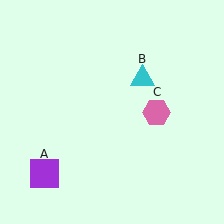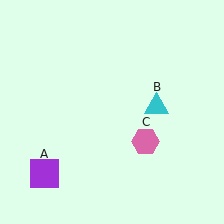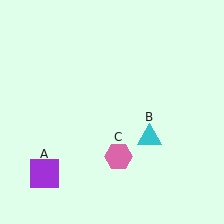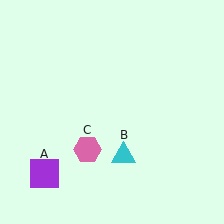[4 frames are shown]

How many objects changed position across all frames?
2 objects changed position: cyan triangle (object B), pink hexagon (object C).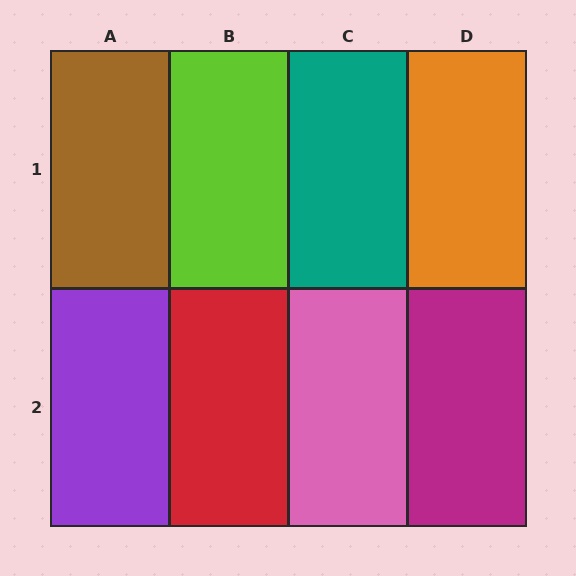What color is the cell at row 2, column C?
Pink.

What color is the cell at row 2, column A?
Purple.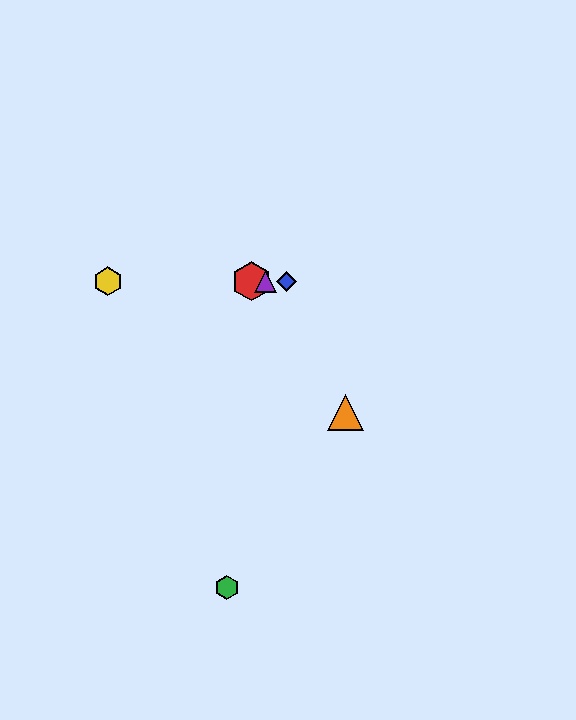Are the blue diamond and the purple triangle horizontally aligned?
Yes, both are at y≈281.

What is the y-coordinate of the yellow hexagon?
The yellow hexagon is at y≈281.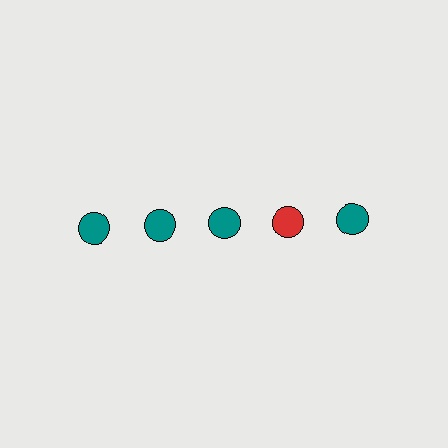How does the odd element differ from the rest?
It has a different color: red instead of teal.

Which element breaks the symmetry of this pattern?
The red circle in the top row, second from right column breaks the symmetry. All other shapes are teal circles.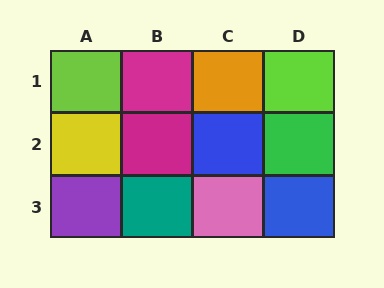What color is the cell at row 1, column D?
Lime.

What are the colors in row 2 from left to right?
Yellow, magenta, blue, green.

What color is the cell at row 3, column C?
Pink.